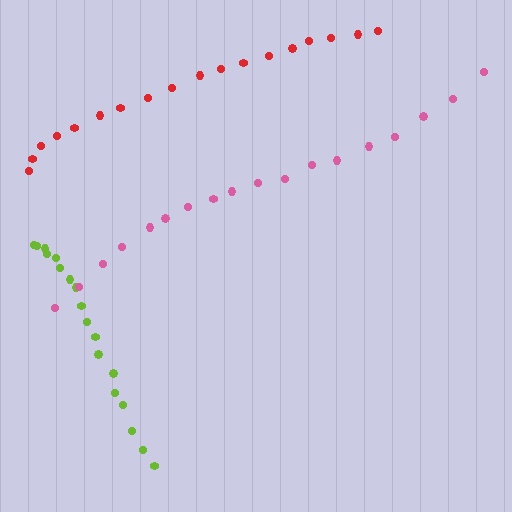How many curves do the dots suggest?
There are 3 distinct paths.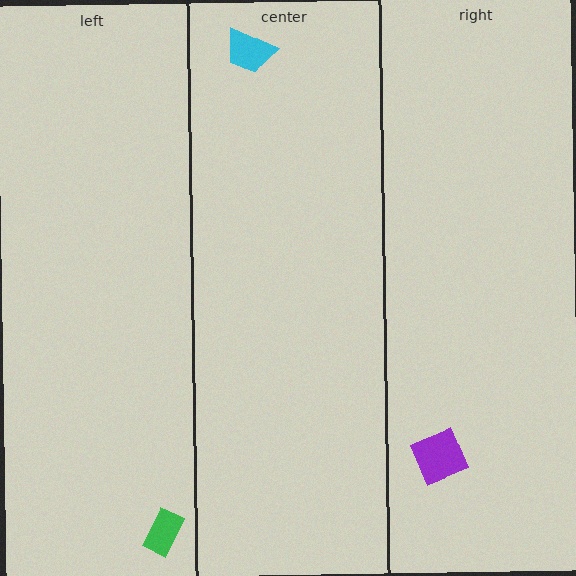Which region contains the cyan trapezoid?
The center region.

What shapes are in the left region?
The green rectangle.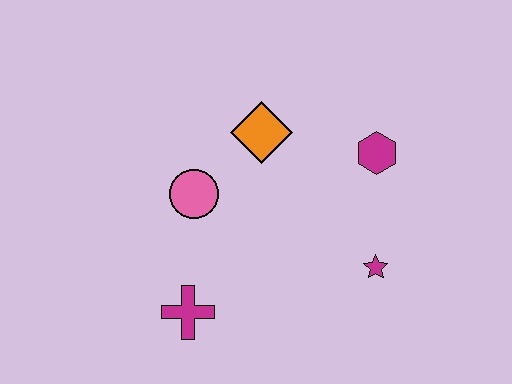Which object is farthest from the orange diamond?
The magenta cross is farthest from the orange diamond.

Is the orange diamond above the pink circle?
Yes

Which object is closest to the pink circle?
The orange diamond is closest to the pink circle.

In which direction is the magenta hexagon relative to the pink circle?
The magenta hexagon is to the right of the pink circle.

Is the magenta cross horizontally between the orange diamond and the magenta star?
No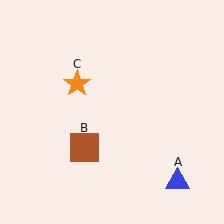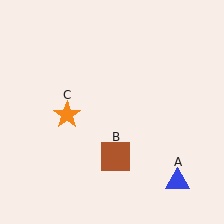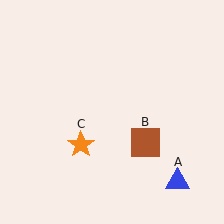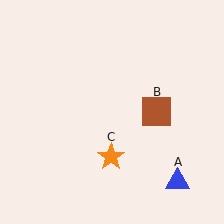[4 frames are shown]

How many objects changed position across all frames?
2 objects changed position: brown square (object B), orange star (object C).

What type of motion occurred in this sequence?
The brown square (object B), orange star (object C) rotated counterclockwise around the center of the scene.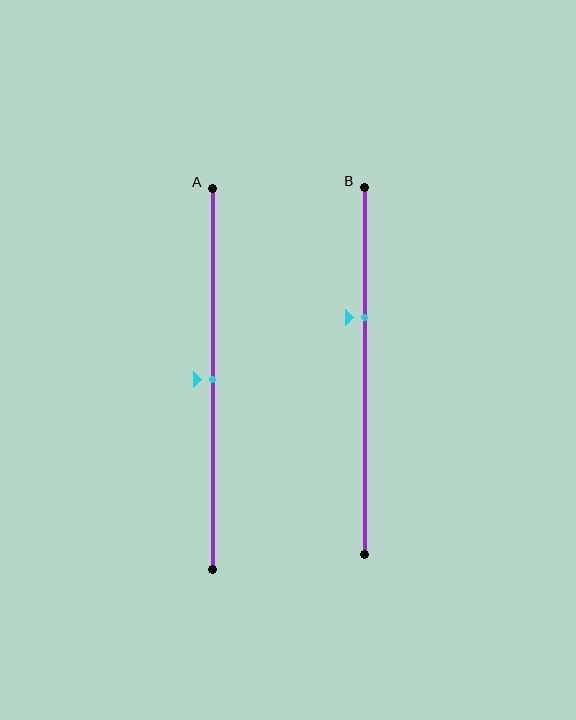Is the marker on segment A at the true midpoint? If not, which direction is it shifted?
Yes, the marker on segment A is at the true midpoint.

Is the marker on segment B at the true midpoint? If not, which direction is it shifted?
No, the marker on segment B is shifted upward by about 15% of the segment length.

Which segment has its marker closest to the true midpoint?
Segment A has its marker closest to the true midpoint.